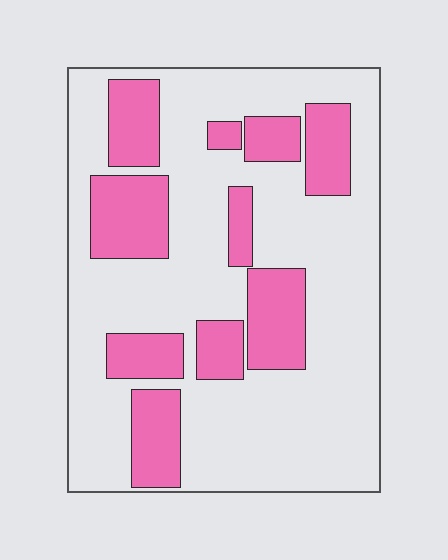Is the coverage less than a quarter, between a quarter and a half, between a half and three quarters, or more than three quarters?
Between a quarter and a half.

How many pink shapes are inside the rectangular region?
10.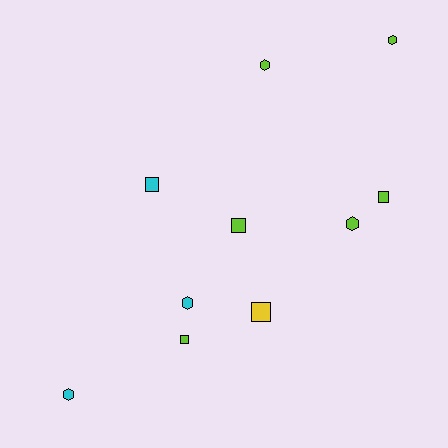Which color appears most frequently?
Lime, with 6 objects.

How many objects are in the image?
There are 10 objects.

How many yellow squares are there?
There is 1 yellow square.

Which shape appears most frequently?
Square, with 5 objects.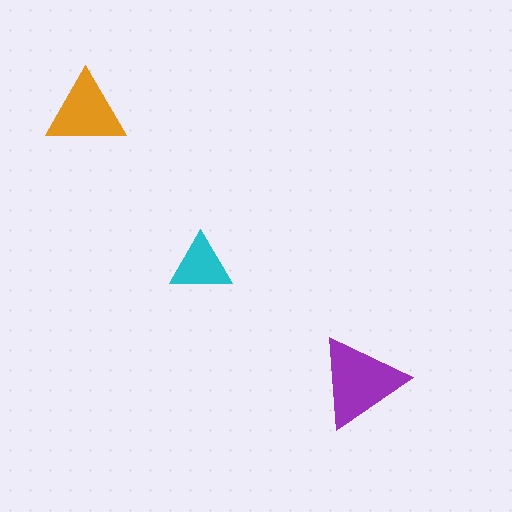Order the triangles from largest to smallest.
the purple one, the orange one, the cyan one.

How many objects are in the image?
There are 3 objects in the image.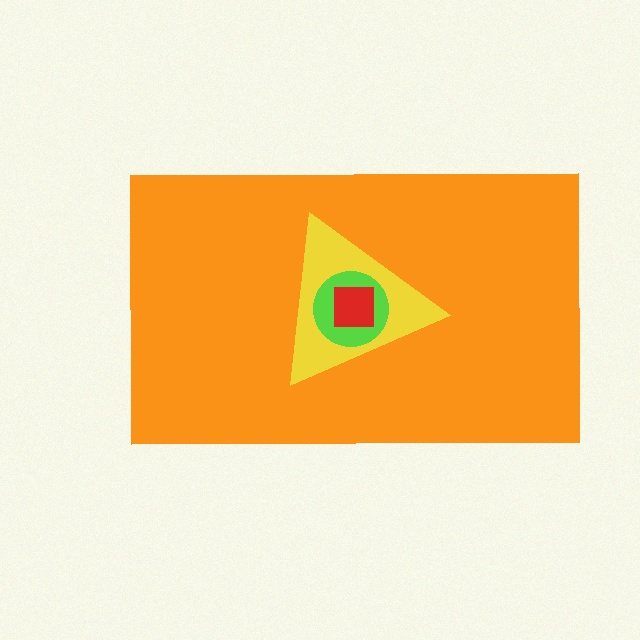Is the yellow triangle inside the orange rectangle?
Yes.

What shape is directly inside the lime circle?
The red square.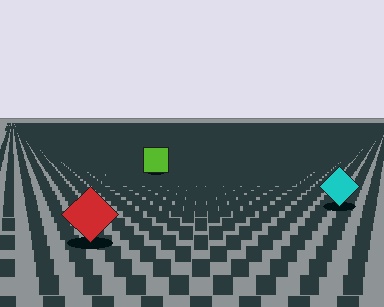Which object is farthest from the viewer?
The lime square is farthest from the viewer. It appears smaller and the ground texture around it is denser.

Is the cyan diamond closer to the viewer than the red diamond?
No. The red diamond is closer — you can tell from the texture gradient: the ground texture is coarser near it.